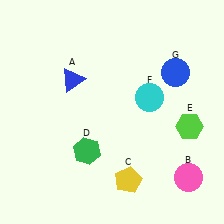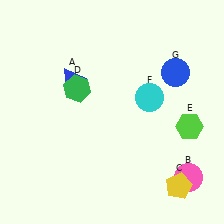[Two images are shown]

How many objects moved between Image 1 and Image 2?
2 objects moved between the two images.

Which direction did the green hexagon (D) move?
The green hexagon (D) moved up.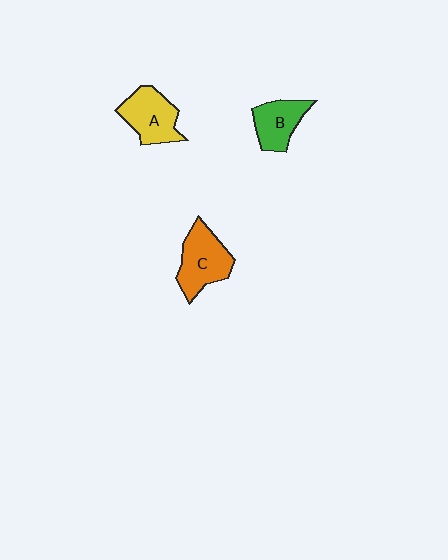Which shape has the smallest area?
Shape B (green).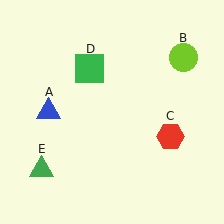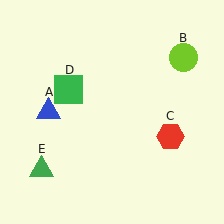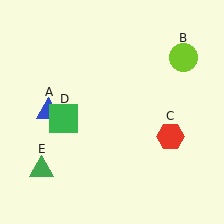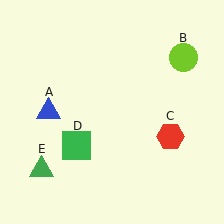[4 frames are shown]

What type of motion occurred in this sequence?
The green square (object D) rotated counterclockwise around the center of the scene.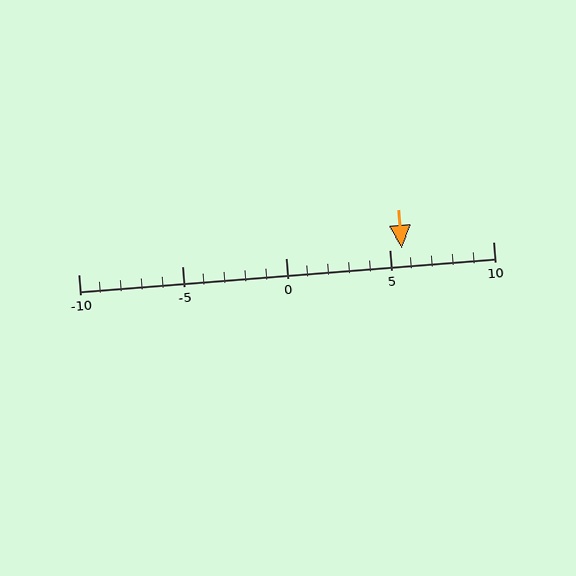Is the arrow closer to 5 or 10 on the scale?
The arrow is closer to 5.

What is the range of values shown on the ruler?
The ruler shows values from -10 to 10.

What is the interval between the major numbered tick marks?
The major tick marks are spaced 5 units apart.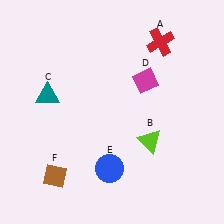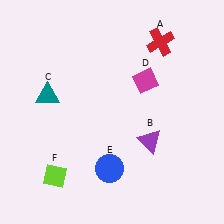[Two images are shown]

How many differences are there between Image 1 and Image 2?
There are 2 differences between the two images.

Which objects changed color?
B changed from lime to purple. F changed from brown to lime.